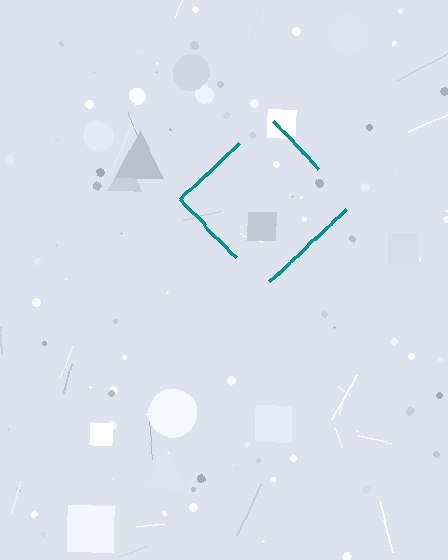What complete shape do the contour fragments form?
The contour fragments form a diamond.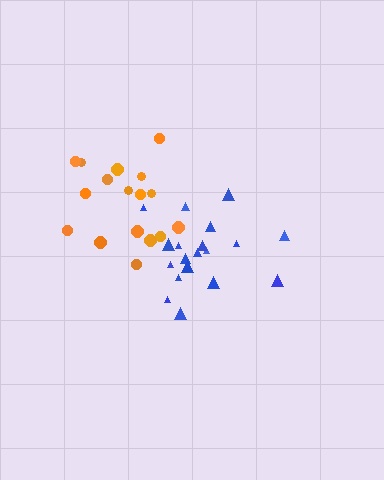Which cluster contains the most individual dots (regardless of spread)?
Blue (19).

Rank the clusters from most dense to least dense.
orange, blue.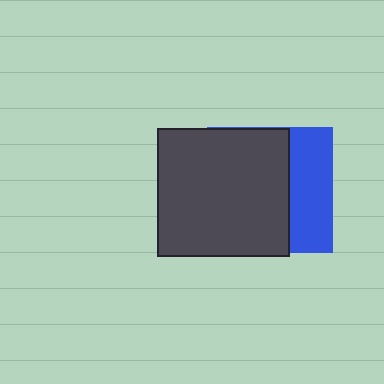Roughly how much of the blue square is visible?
A small part of it is visible (roughly 35%).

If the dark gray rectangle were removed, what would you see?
You would see the complete blue square.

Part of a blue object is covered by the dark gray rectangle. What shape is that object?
It is a square.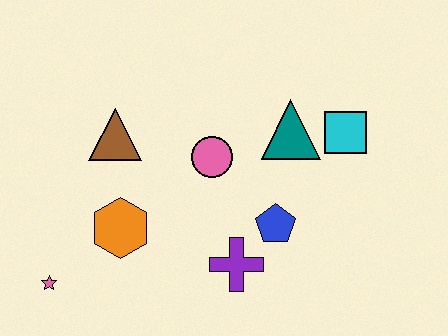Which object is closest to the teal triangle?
The cyan square is closest to the teal triangle.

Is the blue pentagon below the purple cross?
No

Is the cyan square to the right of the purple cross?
Yes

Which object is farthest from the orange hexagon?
The cyan square is farthest from the orange hexagon.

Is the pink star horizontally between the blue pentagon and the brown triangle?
No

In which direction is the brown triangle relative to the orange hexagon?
The brown triangle is above the orange hexagon.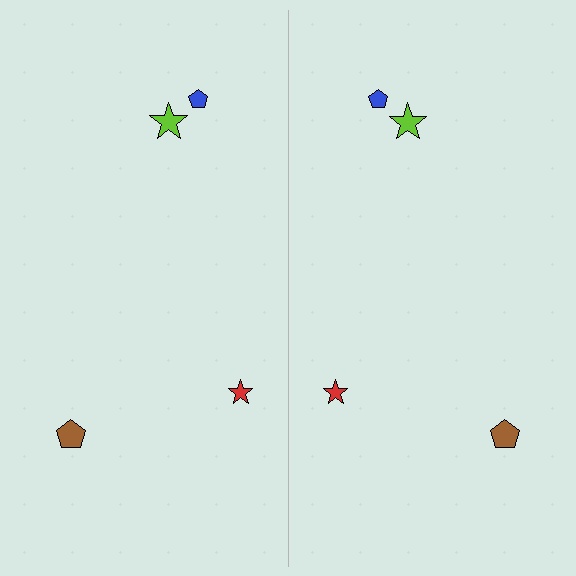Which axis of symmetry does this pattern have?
The pattern has a vertical axis of symmetry running through the center of the image.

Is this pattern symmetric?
Yes, this pattern has bilateral (reflection) symmetry.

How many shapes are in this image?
There are 8 shapes in this image.